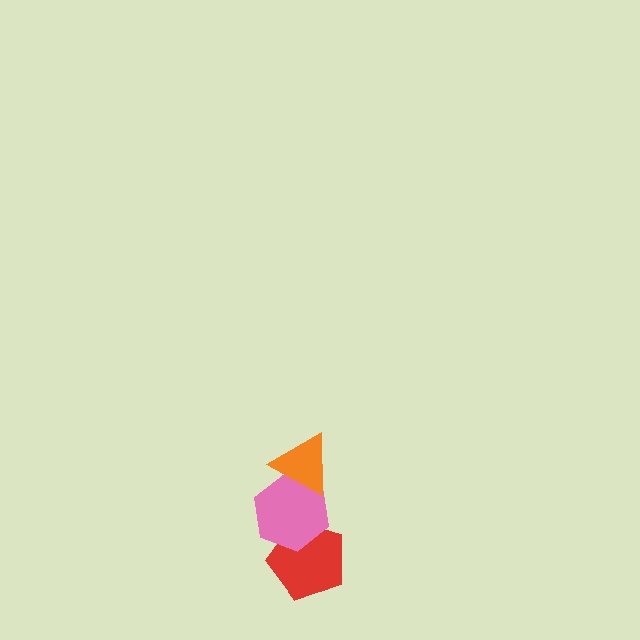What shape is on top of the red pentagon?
The pink hexagon is on top of the red pentagon.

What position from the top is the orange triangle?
The orange triangle is 1st from the top.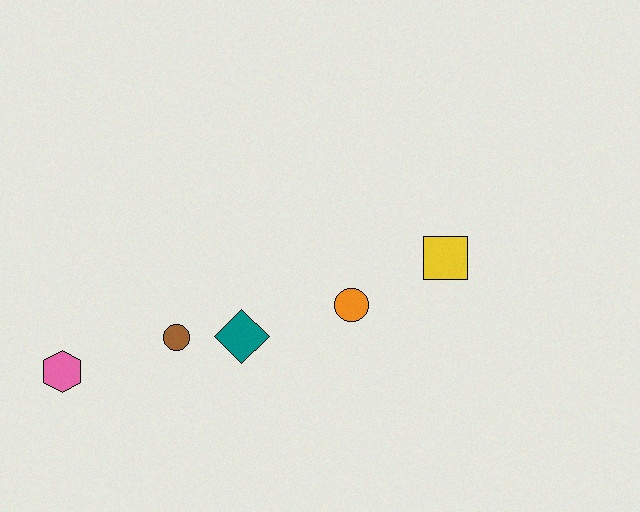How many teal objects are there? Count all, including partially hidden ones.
There is 1 teal object.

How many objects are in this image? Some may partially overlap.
There are 5 objects.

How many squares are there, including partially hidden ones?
There is 1 square.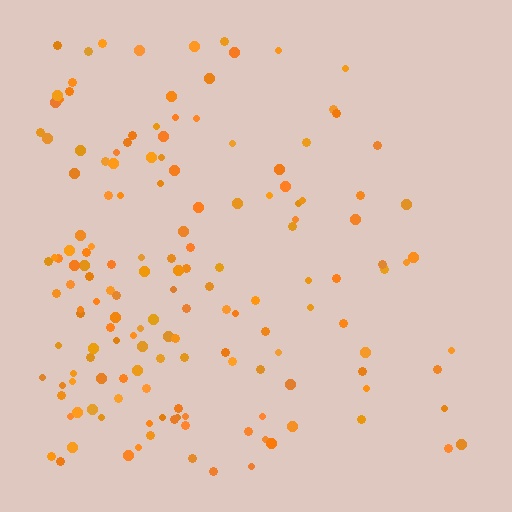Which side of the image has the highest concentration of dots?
The left.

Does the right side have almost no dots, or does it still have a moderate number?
Still a moderate number, just noticeably fewer than the left.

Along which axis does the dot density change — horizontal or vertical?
Horizontal.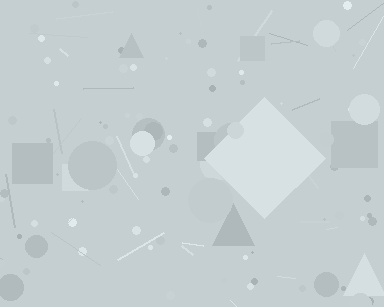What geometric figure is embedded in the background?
A diamond is embedded in the background.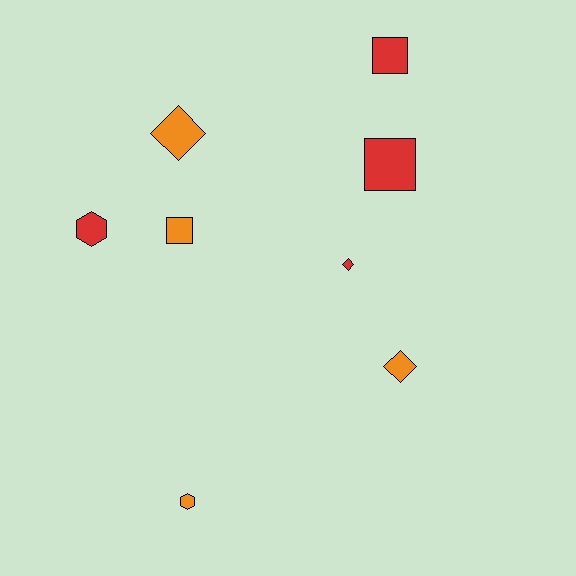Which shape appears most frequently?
Square, with 3 objects.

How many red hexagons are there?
There is 1 red hexagon.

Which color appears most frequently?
Red, with 4 objects.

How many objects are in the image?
There are 8 objects.